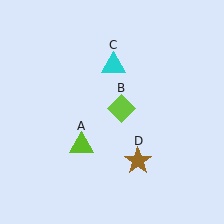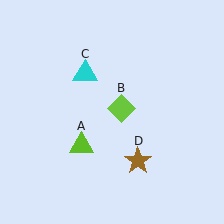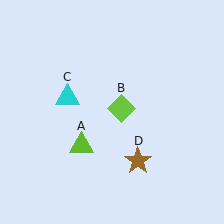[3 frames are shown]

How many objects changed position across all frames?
1 object changed position: cyan triangle (object C).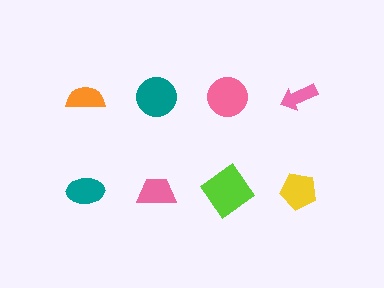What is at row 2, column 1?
A teal ellipse.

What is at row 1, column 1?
An orange semicircle.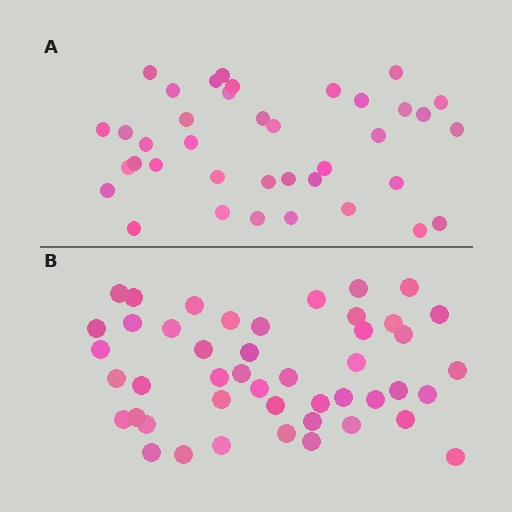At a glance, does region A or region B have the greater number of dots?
Region B (the bottom region) has more dots.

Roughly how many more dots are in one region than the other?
Region B has roughly 8 or so more dots than region A.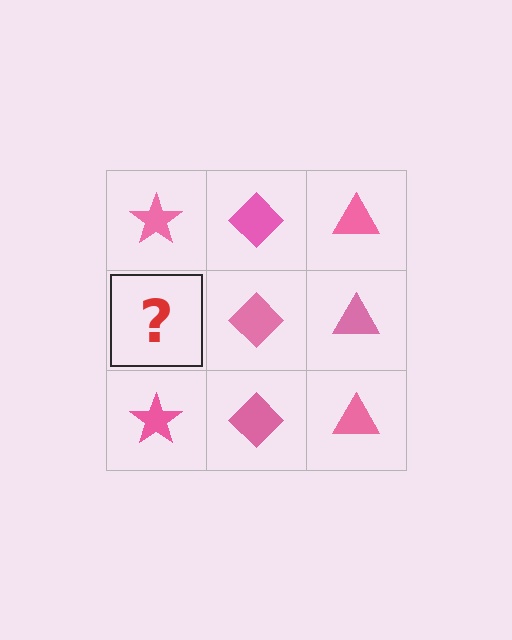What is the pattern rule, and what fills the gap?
The rule is that each column has a consistent shape. The gap should be filled with a pink star.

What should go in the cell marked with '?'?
The missing cell should contain a pink star.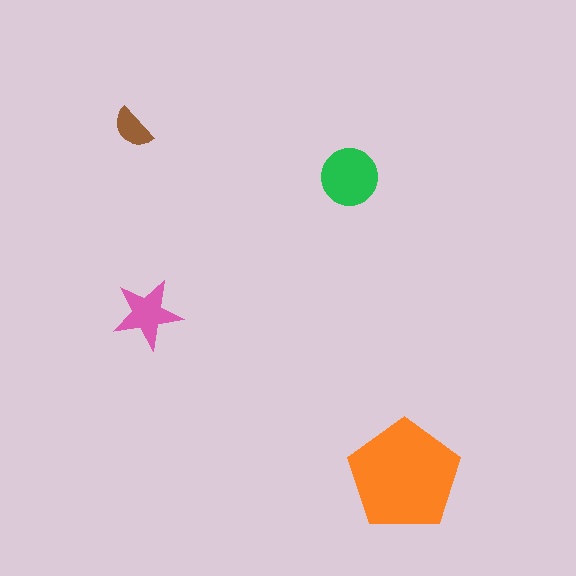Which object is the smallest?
The brown semicircle.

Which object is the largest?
The orange pentagon.